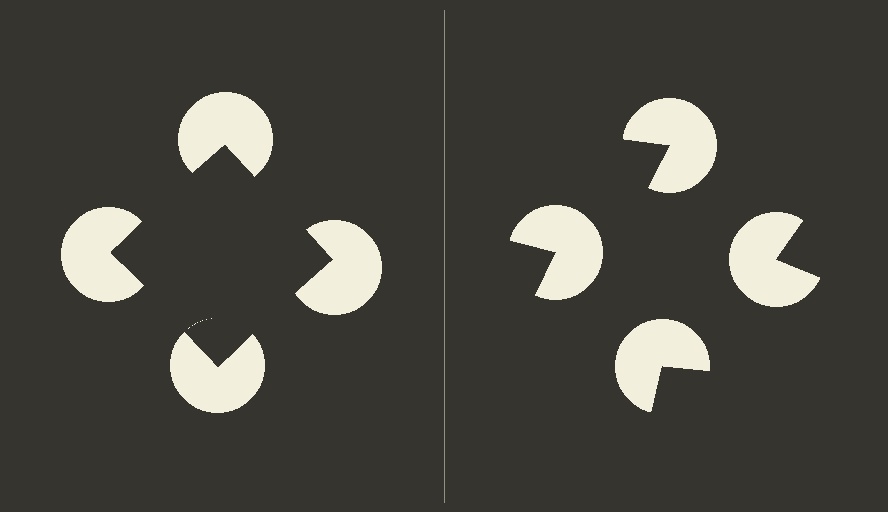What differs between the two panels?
The pac-man discs are positioned identically on both sides; only the wedge orientations differ. On the left they align to a square; on the right they are misaligned.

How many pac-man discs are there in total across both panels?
8 — 4 on each side.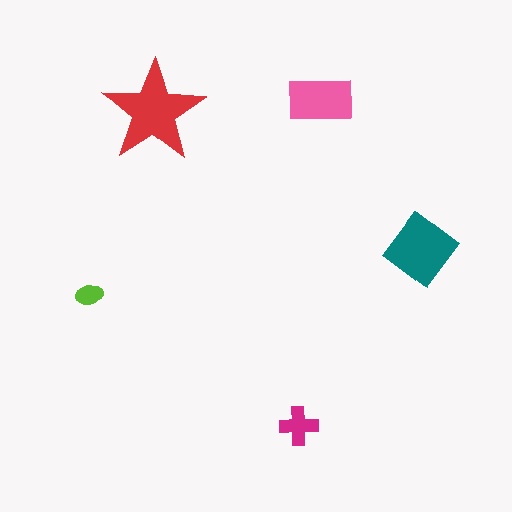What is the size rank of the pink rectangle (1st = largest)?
3rd.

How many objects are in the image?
There are 5 objects in the image.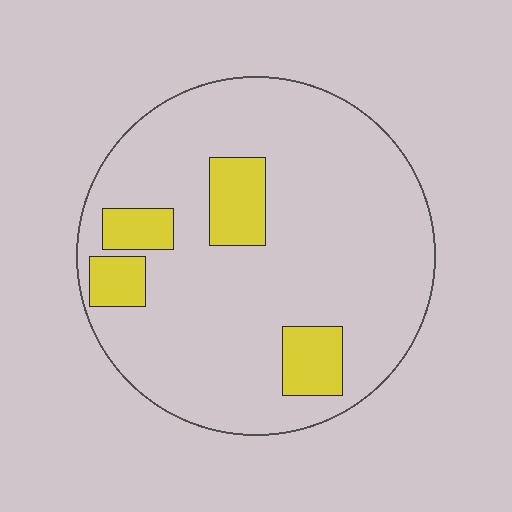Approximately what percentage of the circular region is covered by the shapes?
Approximately 15%.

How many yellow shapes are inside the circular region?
4.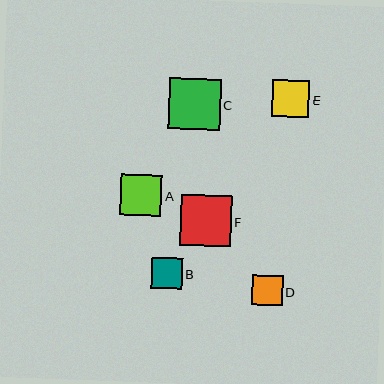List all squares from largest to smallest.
From largest to smallest: C, F, A, E, B, D.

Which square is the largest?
Square C is the largest with a size of approximately 51 pixels.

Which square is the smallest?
Square D is the smallest with a size of approximately 30 pixels.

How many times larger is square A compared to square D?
Square A is approximately 1.4 times the size of square D.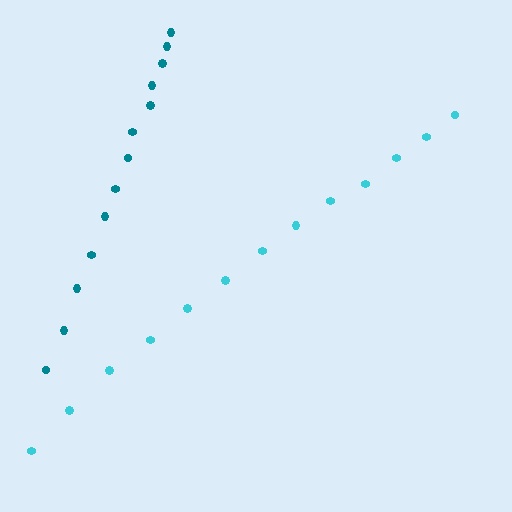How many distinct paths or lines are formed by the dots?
There are 2 distinct paths.